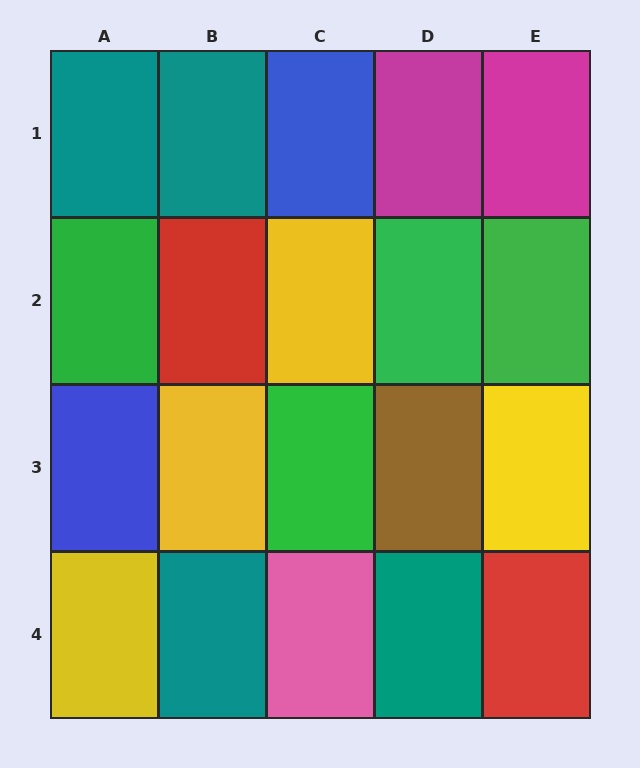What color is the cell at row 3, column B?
Yellow.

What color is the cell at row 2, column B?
Red.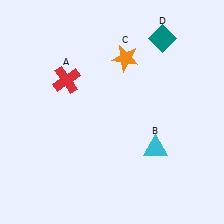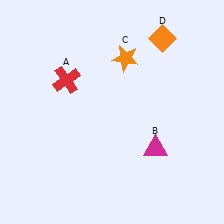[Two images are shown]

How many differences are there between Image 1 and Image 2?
There are 2 differences between the two images.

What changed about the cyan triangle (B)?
In Image 1, B is cyan. In Image 2, it changed to magenta.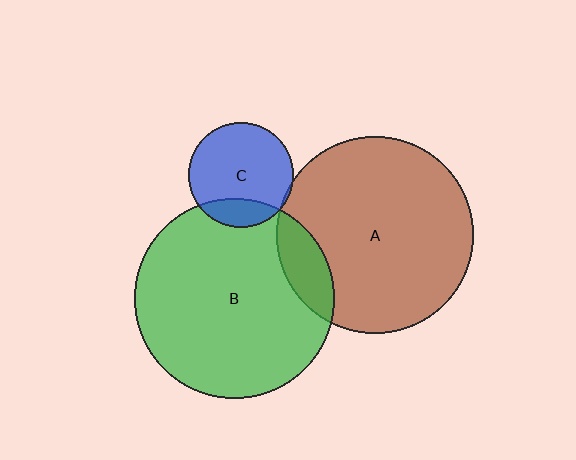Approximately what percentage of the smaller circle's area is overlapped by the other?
Approximately 5%.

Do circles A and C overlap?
Yes.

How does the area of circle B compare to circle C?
Approximately 3.6 times.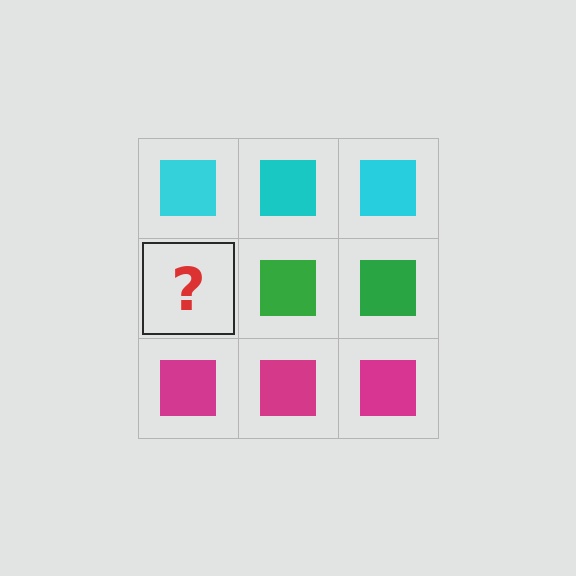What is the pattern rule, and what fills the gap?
The rule is that each row has a consistent color. The gap should be filled with a green square.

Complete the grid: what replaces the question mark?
The question mark should be replaced with a green square.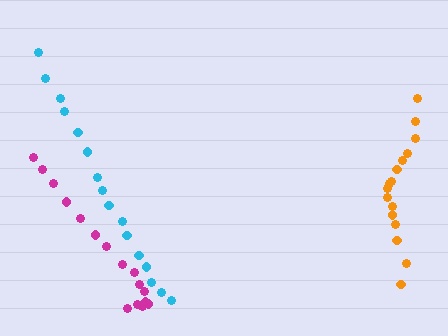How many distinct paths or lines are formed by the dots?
There are 3 distinct paths.